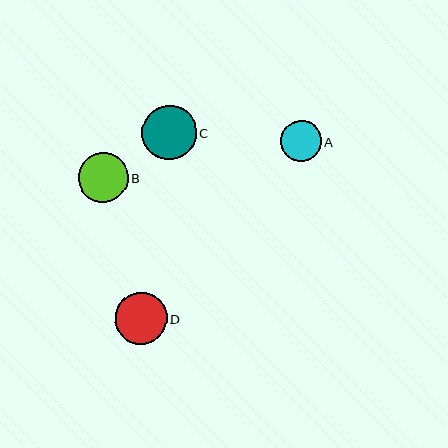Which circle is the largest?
Circle C is the largest with a size of approximately 55 pixels.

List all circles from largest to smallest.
From largest to smallest: C, D, B, A.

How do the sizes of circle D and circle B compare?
Circle D and circle B are approximately the same size.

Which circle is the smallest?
Circle A is the smallest with a size of approximately 41 pixels.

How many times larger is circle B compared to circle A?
Circle B is approximately 1.2 times the size of circle A.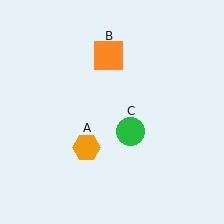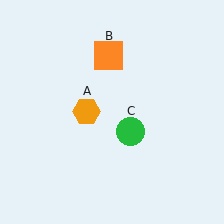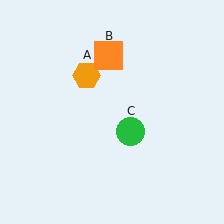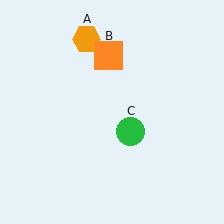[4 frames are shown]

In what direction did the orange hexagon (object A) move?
The orange hexagon (object A) moved up.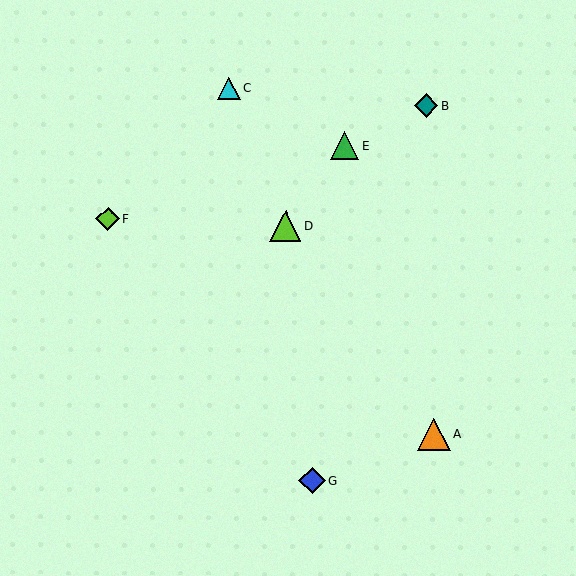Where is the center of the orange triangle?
The center of the orange triangle is at (434, 434).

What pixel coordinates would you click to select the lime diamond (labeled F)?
Click at (108, 219) to select the lime diamond F.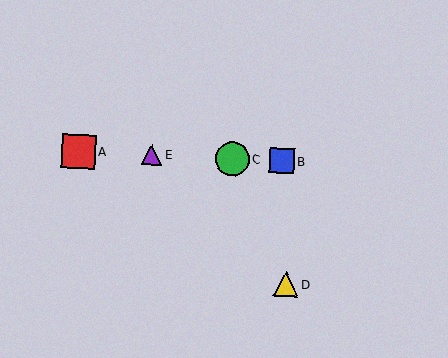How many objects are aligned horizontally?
4 objects (A, B, C, E) are aligned horizontally.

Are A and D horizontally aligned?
No, A is at y≈151 and D is at y≈284.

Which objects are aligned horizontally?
Objects A, B, C, E are aligned horizontally.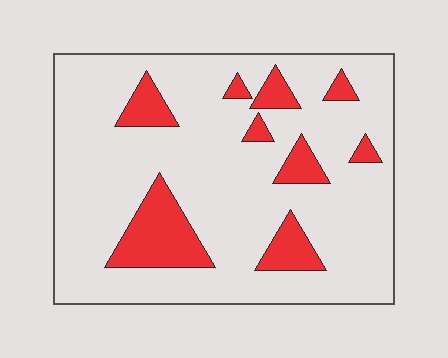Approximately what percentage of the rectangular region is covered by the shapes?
Approximately 15%.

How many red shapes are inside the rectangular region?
9.